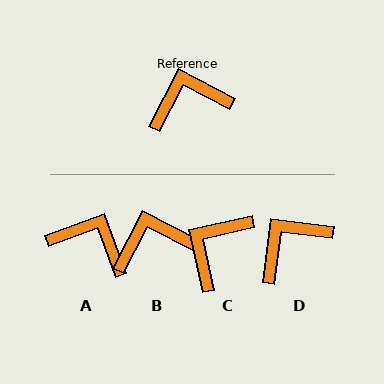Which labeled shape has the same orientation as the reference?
B.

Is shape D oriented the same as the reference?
No, it is off by about 20 degrees.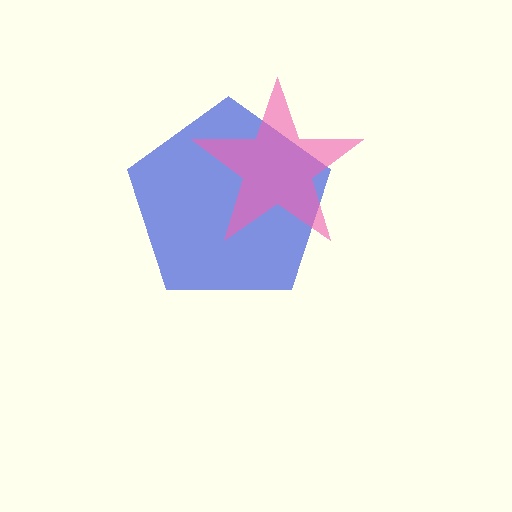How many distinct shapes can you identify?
There are 2 distinct shapes: a blue pentagon, a pink star.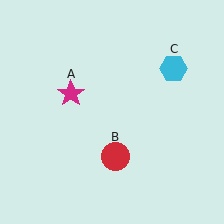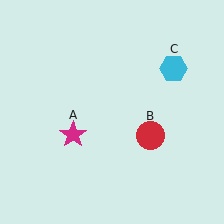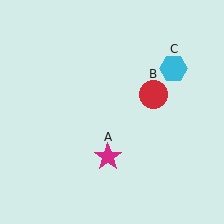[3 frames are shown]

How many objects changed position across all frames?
2 objects changed position: magenta star (object A), red circle (object B).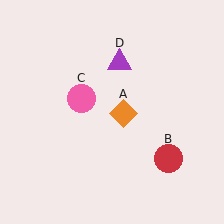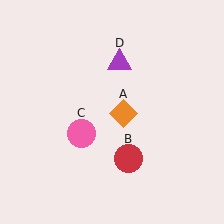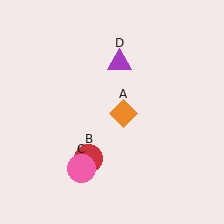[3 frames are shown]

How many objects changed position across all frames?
2 objects changed position: red circle (object B), pink circle (object C).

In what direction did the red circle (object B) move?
The red circle (object B) moved left.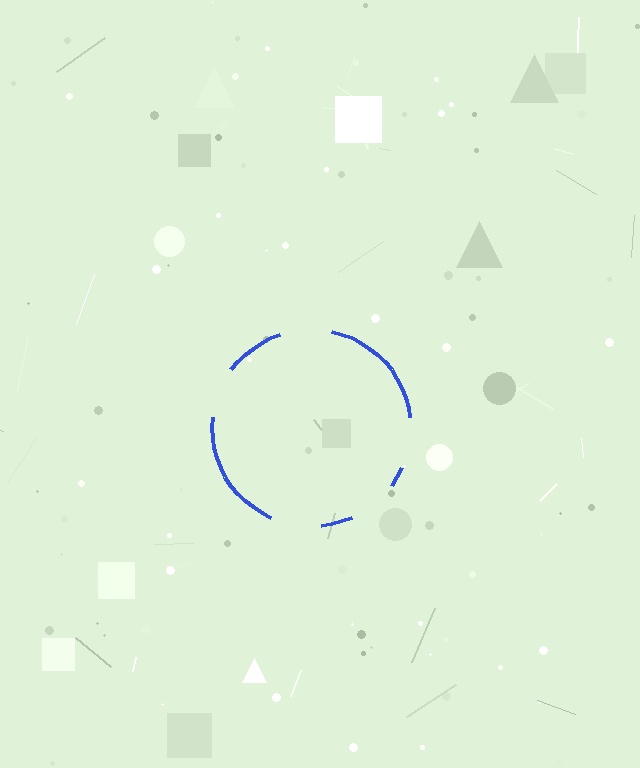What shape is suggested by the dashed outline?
The dashed outline suggests a circle.